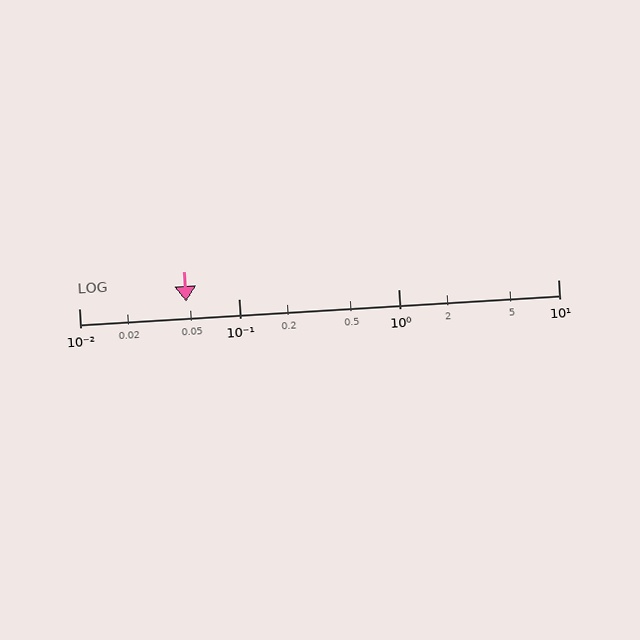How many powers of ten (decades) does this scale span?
The scale spans 3 decades, from 0.01 to 10.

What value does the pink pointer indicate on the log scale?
The pointer indicates approximately 0.047.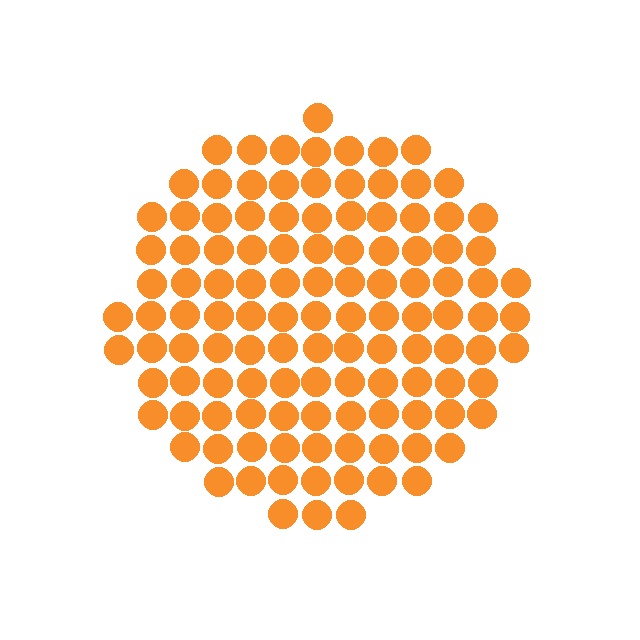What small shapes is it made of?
It is made of small circles.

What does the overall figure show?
The overall figure shows a circle.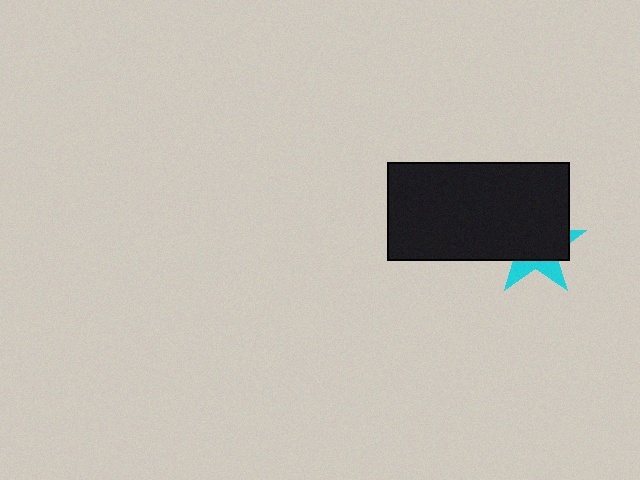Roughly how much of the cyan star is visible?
A small part of it is visible (roughly 30%).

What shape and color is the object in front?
The object in front is a black rectangle.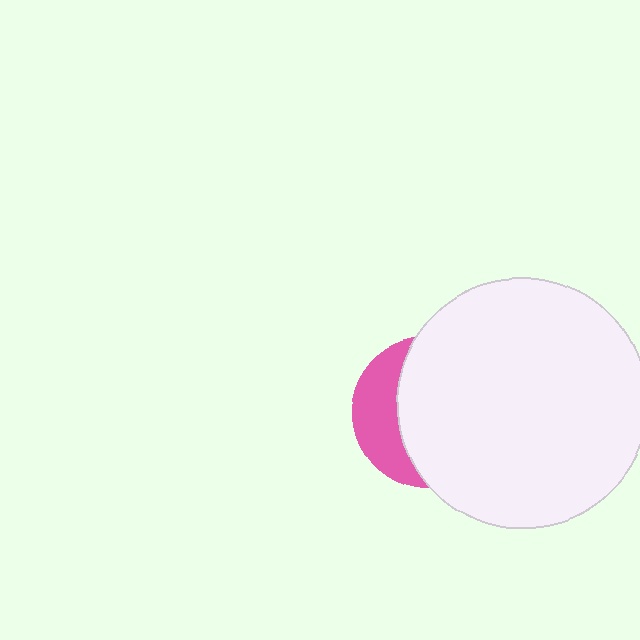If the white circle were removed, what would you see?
You would see the complete pink circle.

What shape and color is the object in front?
The object in front is a white circle.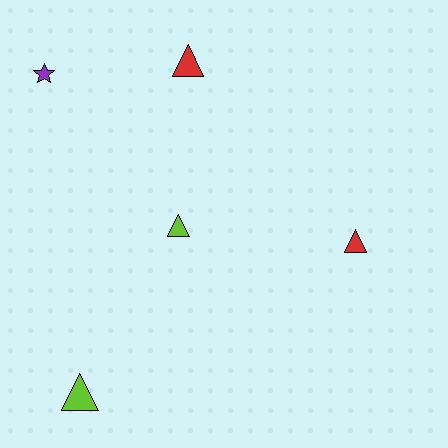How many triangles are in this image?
There are 4 triangles.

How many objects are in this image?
There are 5 objects.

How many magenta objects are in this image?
There are no magenta objects.